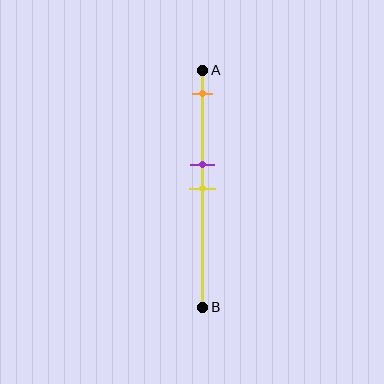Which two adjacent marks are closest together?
The purple and yellow marks are the closest adjacent pair.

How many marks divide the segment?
There are 3 marks dividing the segment.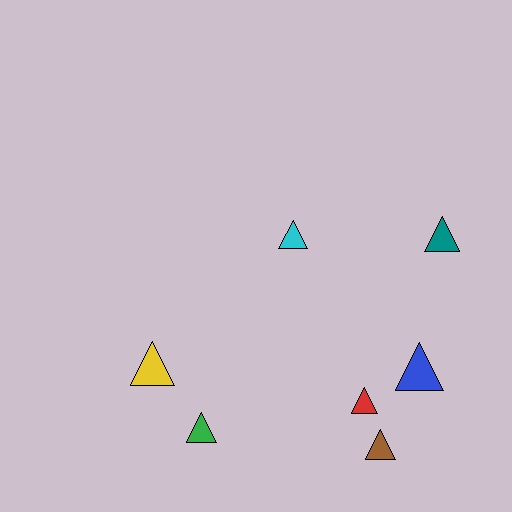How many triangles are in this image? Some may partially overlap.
There are 7 triangles.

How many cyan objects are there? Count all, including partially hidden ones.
There is 1 cyan object.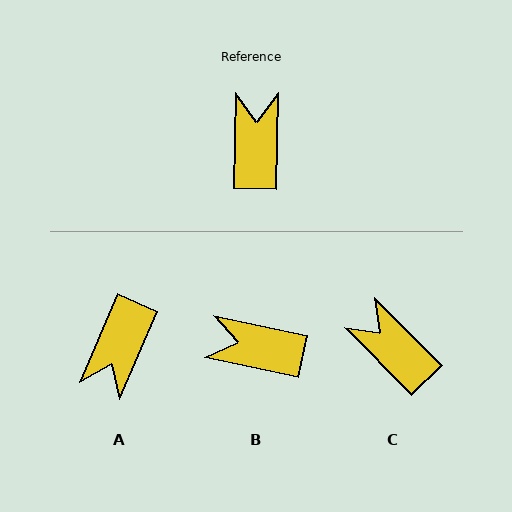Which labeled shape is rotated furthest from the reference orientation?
A, about 158 degrees away.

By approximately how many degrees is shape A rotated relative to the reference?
Approximately 158 degrees counter-clockwise.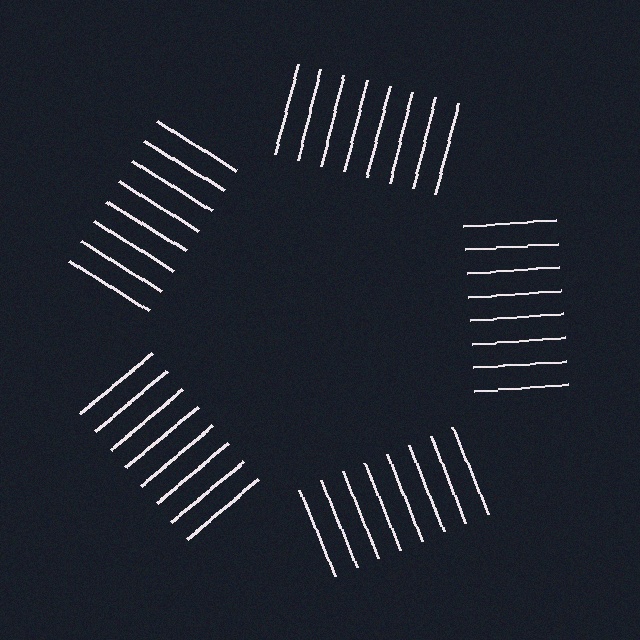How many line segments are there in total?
40 — 8 along each of the 5 edges.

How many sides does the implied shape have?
5 sides — the line-ends trace a pentagon.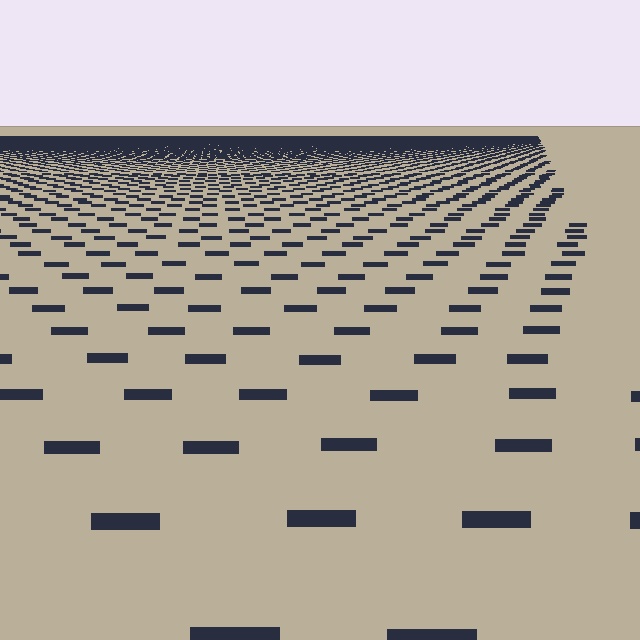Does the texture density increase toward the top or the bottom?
Density increases toward the top.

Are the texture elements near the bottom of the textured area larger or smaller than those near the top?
Larger. Near the bottom, elements are closer to the viewer and appear at a bigger on-screen size.